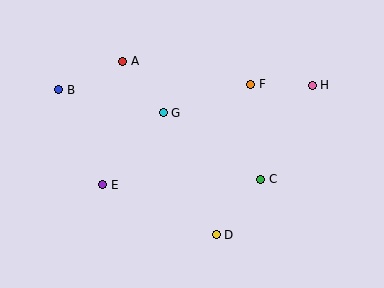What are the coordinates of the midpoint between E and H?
The midpoint between E and H is at (208, 135).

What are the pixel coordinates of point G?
Point G is at (163, 113).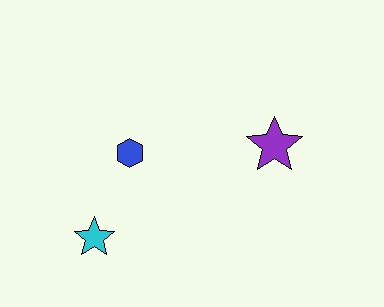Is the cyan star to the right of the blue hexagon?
No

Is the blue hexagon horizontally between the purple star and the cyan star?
Yes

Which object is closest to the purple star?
The blue hexagon is closest to the purple star.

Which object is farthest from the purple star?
The cyan star is farthest from the purple star.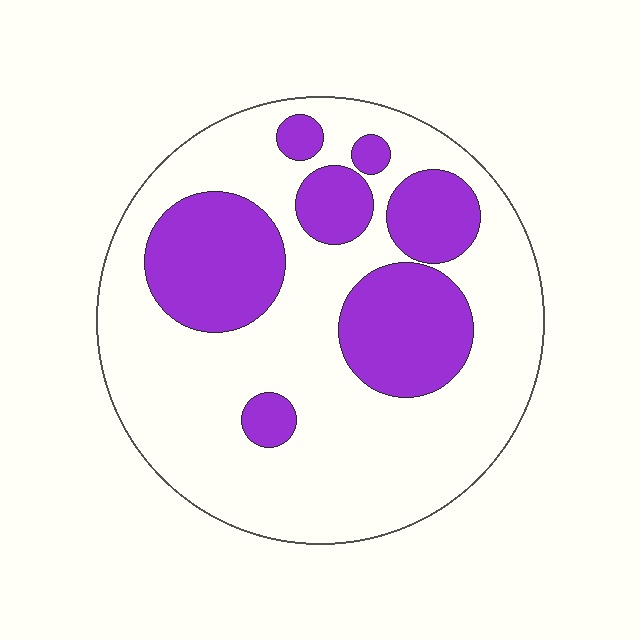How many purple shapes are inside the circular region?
7.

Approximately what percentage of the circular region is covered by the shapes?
Approximately 30%.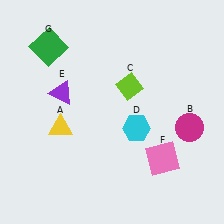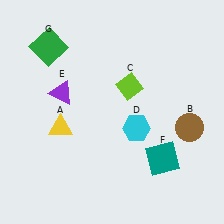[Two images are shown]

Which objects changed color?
B changed from magenta to brown. F changed from pink to teal.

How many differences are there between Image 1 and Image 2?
There are 2 differences between the two images.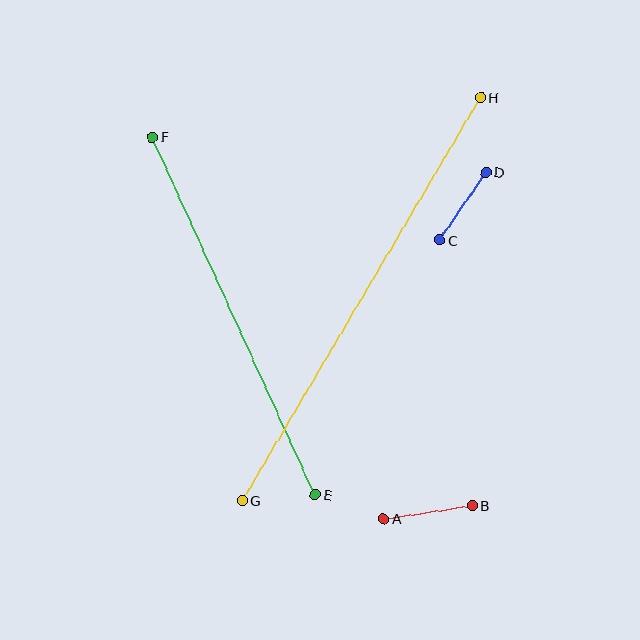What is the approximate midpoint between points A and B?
The midpoint is at approximately (428, 512) pixels.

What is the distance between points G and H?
The distance is approximately 468 pixels.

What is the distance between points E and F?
The distance is approximately 393 pixels.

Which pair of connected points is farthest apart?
Points G and H are farthest apart.